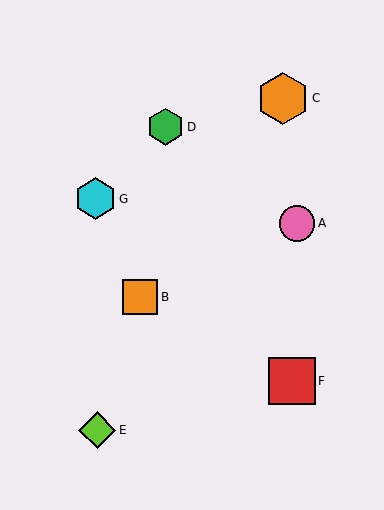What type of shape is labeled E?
Shape E is a lime diamond.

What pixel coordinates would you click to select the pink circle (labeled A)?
Click at (297, 223) to select the pink circle A.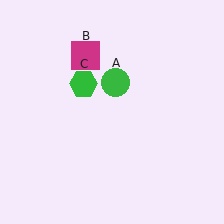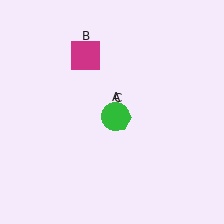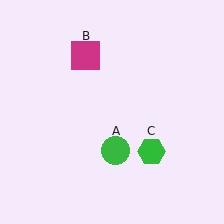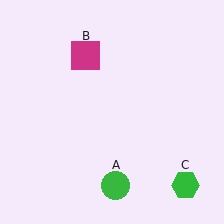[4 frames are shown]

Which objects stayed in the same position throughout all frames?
Magenta square (object B) remained stationary.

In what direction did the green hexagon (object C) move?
The green hexagon (object C) moved down and to the right.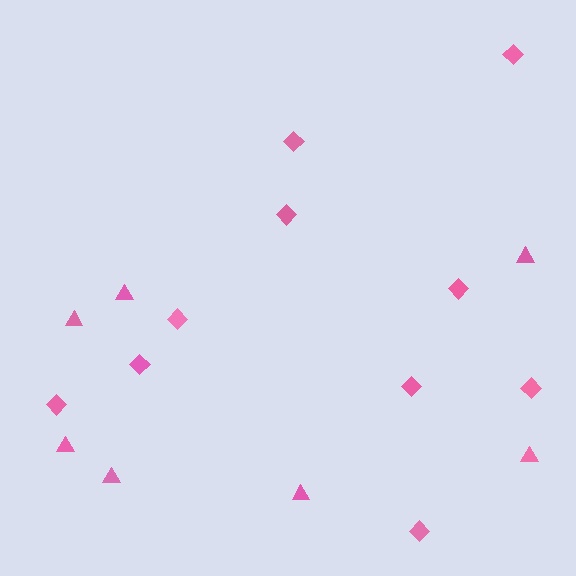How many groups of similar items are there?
There are 2 groups: one group of triangles (7) and one group of diamonds (10).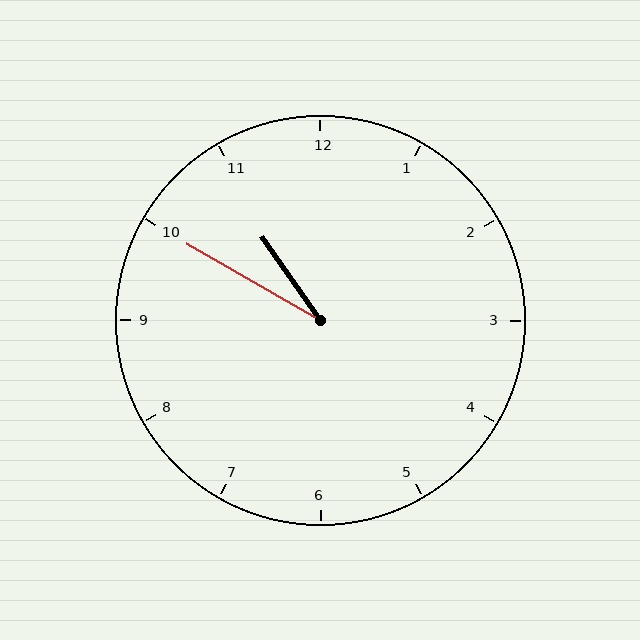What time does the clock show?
10:50.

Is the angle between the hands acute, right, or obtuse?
It is acute.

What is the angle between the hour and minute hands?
Approximately 25 degrees.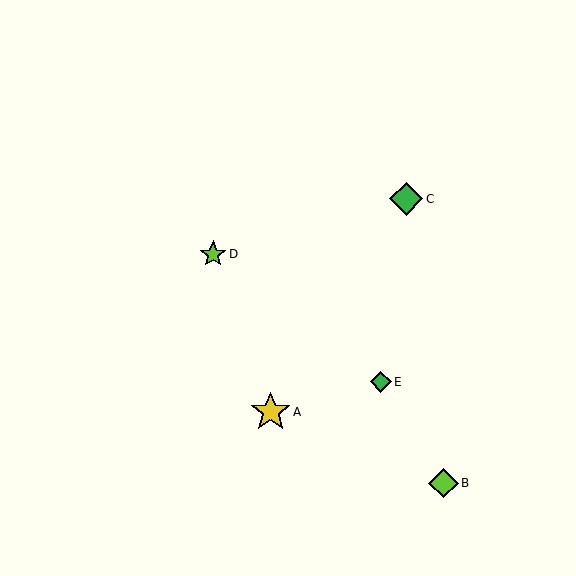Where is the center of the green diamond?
The center of the green diamond is at (406, 199).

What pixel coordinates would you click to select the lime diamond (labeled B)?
Click at (444, 483) to select the lime diamond B.